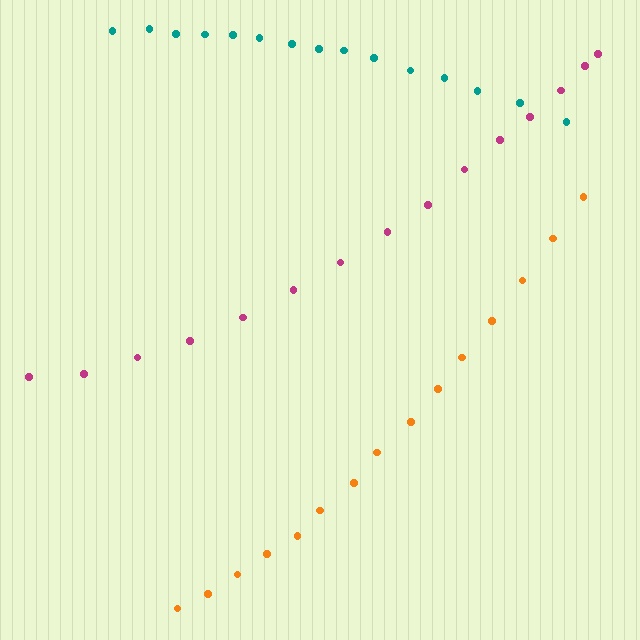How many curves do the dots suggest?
There are 3 distinct paths.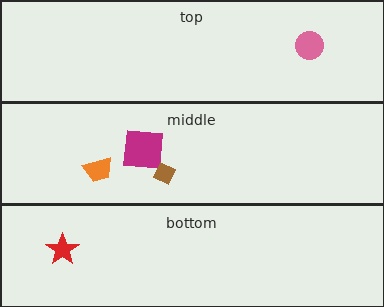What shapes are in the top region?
The pink circle.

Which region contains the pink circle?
The top region.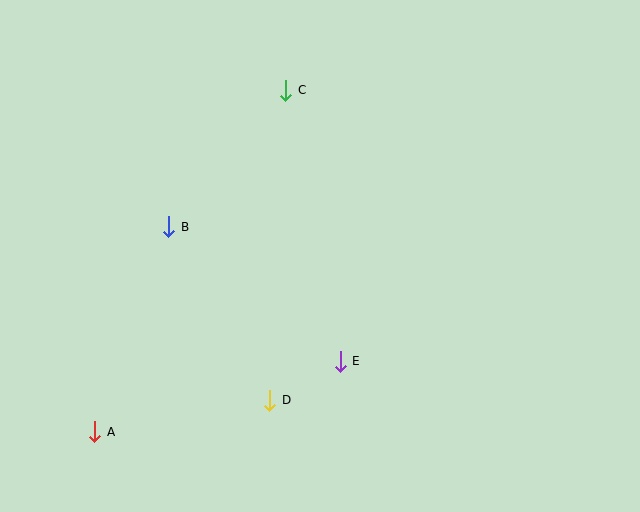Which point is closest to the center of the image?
Point E at (340, 361) is closest to the center.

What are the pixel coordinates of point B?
Point B is at (169, 227).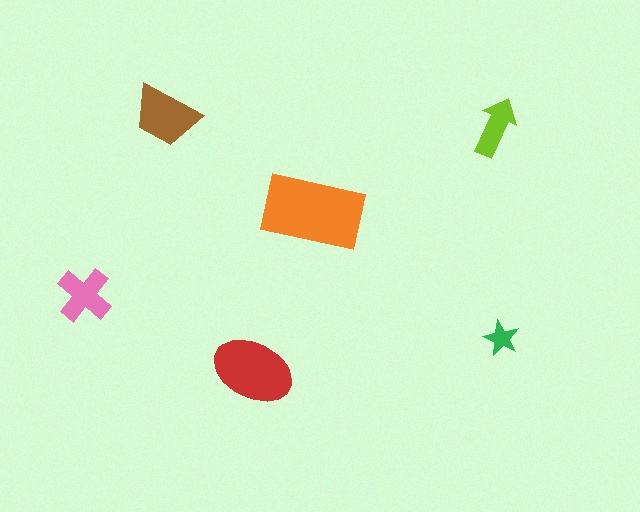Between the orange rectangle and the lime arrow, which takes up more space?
The orange rectangle.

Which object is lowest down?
The red ellipse is bottommost.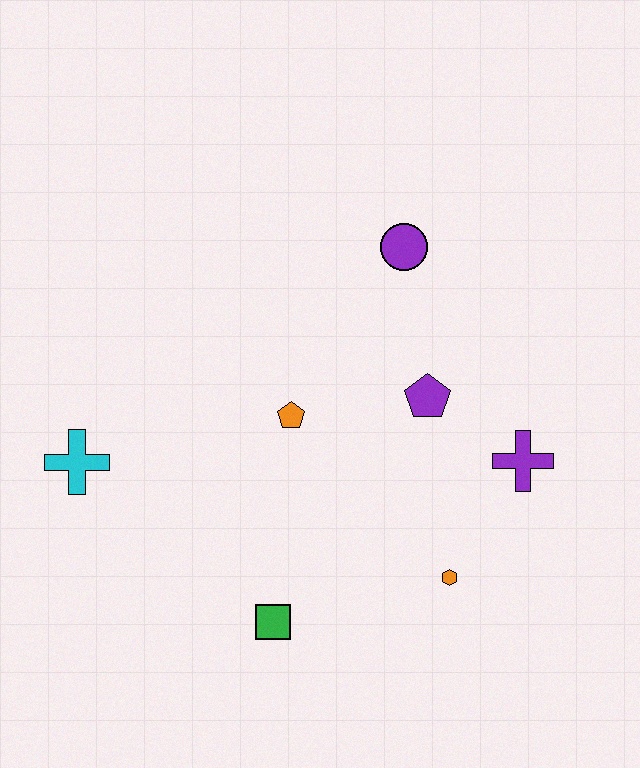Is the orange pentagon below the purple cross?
No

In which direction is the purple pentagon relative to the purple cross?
The purple pentagon is to the left of the purple cross.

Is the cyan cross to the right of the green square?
No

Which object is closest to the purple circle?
The purple pentagon is closest to the purple circle.